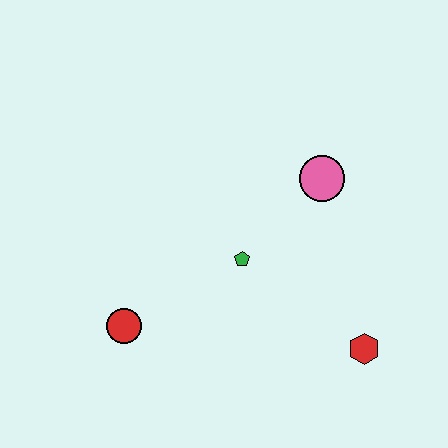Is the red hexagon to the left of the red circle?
No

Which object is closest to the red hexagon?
The green pentagon is closest to the red hexagon.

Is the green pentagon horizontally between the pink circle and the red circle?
Yes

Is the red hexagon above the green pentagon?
No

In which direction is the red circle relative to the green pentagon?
The red circle is to the left of the green pentagon.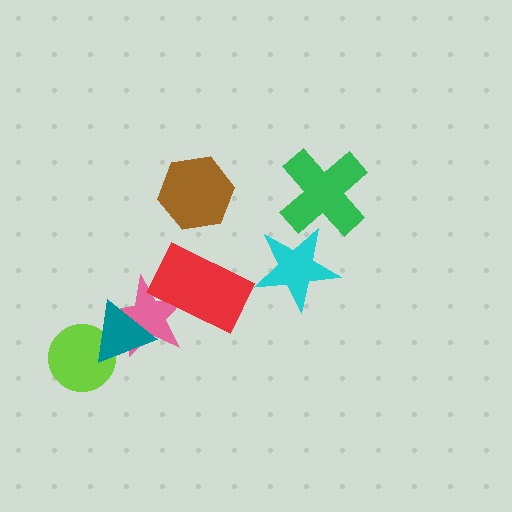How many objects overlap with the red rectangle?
1 object overlaps with the red rectangle.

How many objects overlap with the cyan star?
1 object overlaps with the cyan star.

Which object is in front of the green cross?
The cyan star is in front of the green cross.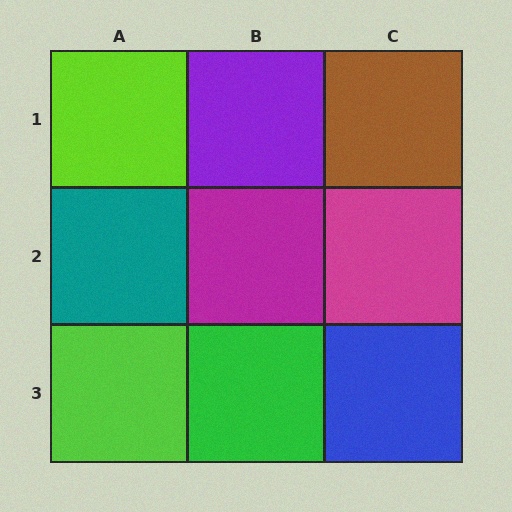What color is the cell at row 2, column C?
Magenta.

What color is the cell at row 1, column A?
Lime.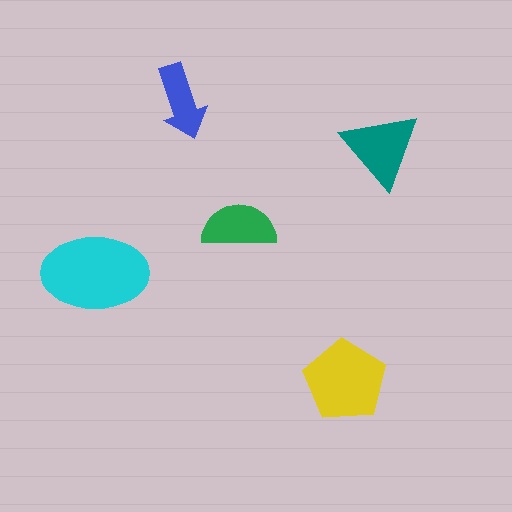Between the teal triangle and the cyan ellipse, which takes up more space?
The cyan ellipse.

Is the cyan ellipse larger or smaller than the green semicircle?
Larger.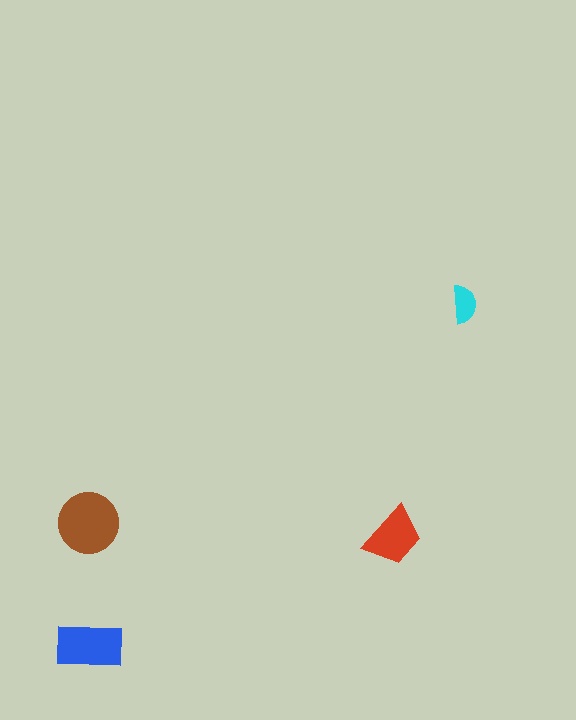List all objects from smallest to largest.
The cyan semicircle, the red trapezoid, the blue rectangle, the brown circle.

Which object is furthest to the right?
The cyan semicircle is rightmost.